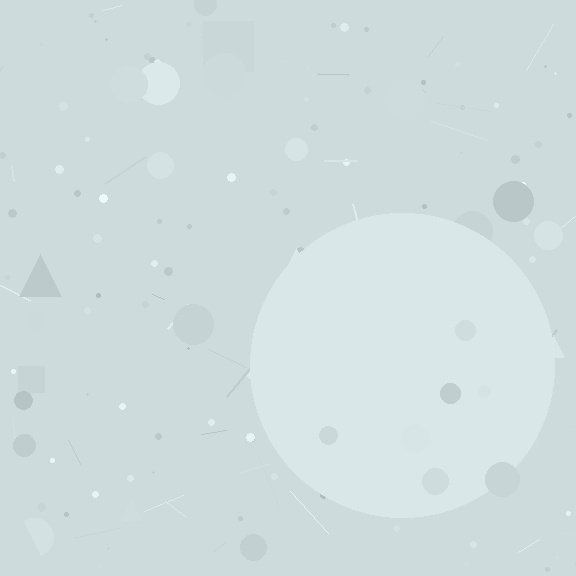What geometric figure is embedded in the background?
A circle is embedded in the background.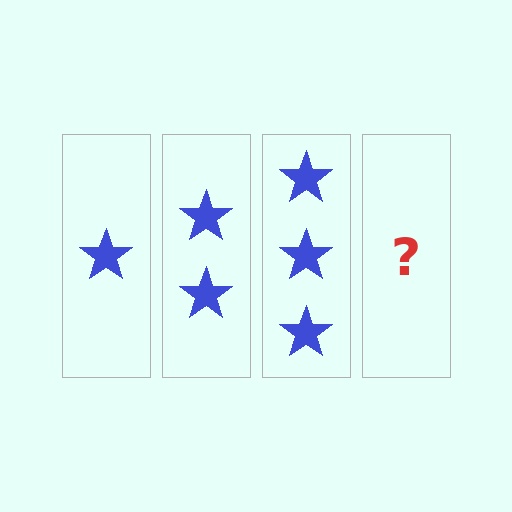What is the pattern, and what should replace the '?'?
The pattern is that each step adds one more star. The '?' should be 4 stars.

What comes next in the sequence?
The next element should be 4 stars.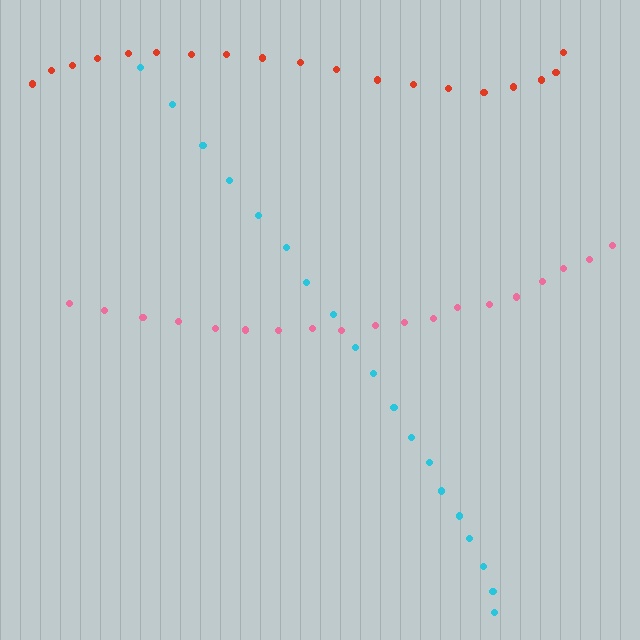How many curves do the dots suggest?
There are 3 distinct paths.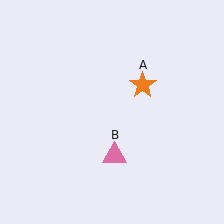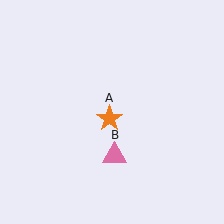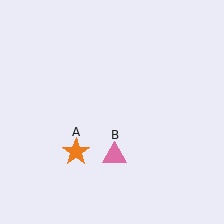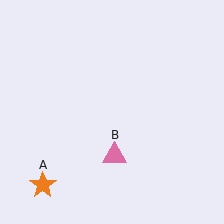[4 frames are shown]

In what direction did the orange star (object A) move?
The orange star (object A) moved down and to the left.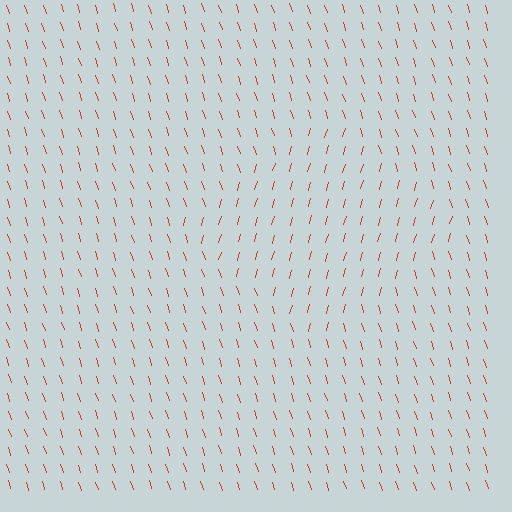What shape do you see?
I see a diamond.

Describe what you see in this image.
The image is filled with small red line segments. A diamond region in the image has lines oriented differently from the surrounding lines, creating a visible texture boundary.